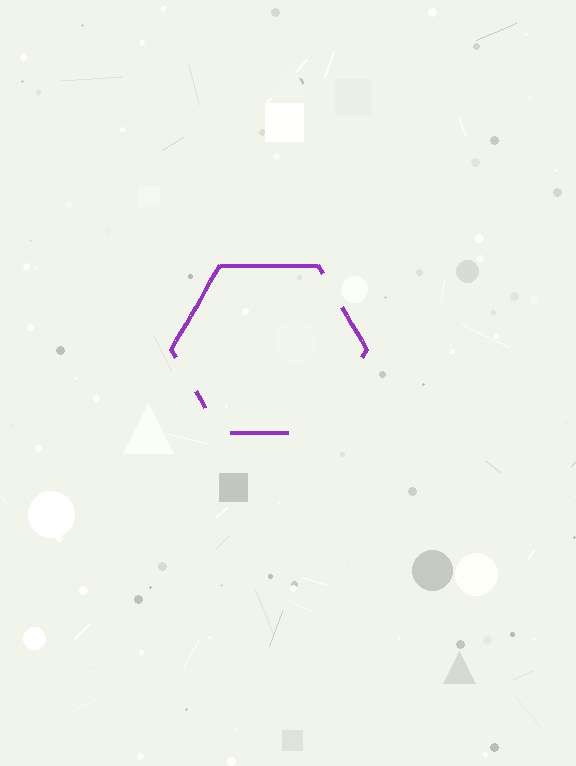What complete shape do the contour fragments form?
The contour fragments form a hexagon.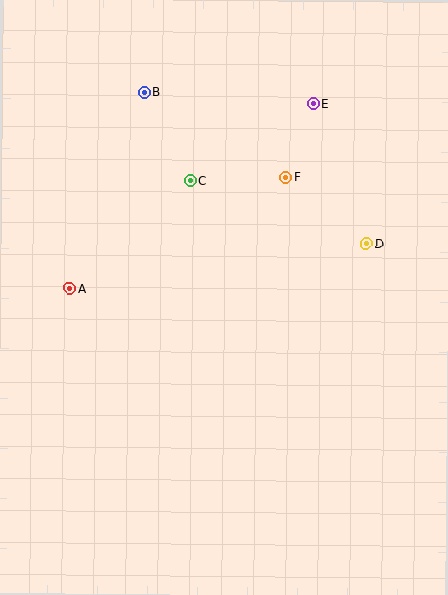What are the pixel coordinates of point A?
Point A is at (70, 288).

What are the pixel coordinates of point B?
Point B is at (144, 93).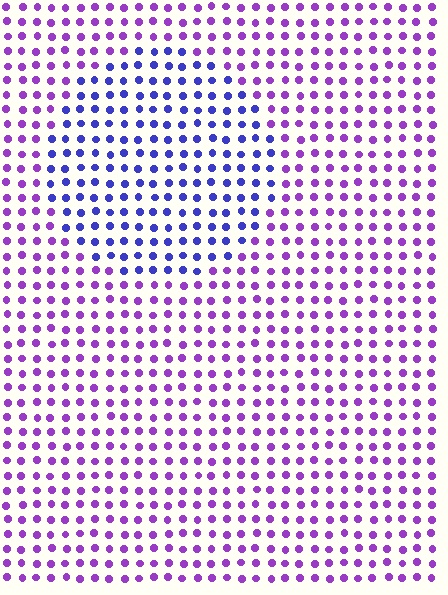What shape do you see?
I see a circle.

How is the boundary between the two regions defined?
The boundary is defined purely by a slight shift in hue (about 40 degrees). Spacing, size, and orientation are identical on both sides.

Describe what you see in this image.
The image is filled with small purple elements in a uniform arrangement. A circle-shaped region is visible where the elements are tinted to a slightly different hue, forming a subtle color boundary.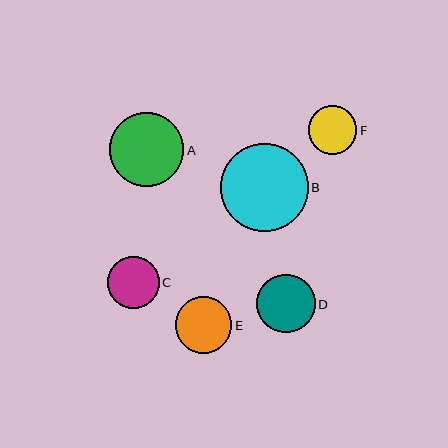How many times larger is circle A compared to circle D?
Circle A is approximately 1.3 times the size of circle D.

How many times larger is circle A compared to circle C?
Circle A is approximately 1.4 times the size of circle C.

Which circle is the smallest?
Circle F is the smallest with a size of approximately 49 pixels.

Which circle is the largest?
Circle B is the largest with a size of approximately 88 pixels.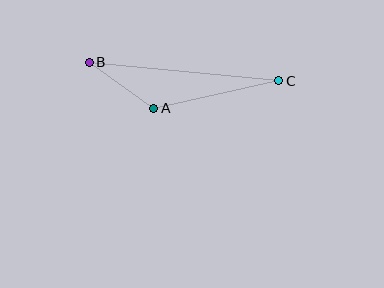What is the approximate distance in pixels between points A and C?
The distance between A and C is approximately 128 pixels.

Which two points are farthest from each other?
Points B and C are farthest from each other.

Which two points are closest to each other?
Points A and B are closest to each other.